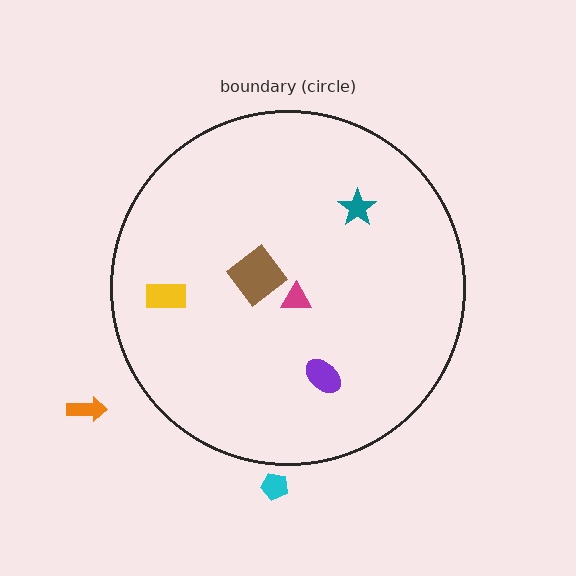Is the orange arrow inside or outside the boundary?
Outside.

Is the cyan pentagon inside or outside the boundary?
Outside.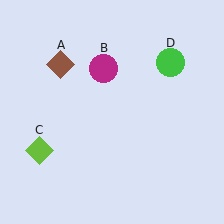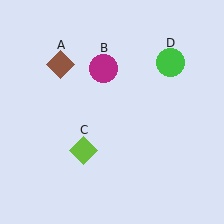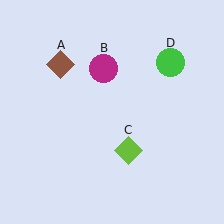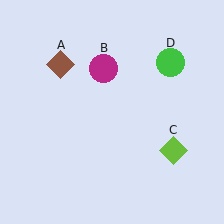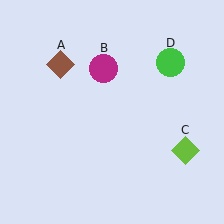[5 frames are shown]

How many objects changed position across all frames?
1 object changed position: lime diamond (object C).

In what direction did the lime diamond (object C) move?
The lime diamond (object C) moved right.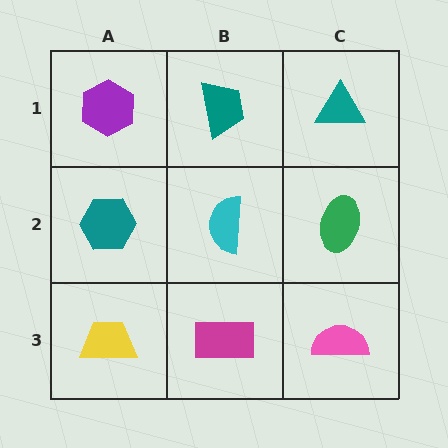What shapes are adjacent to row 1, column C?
A green ellipse (row 2, column C), a teal trapezoid (row 1, column B).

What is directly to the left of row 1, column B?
A purple hexagon.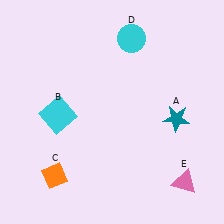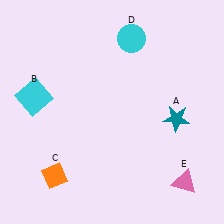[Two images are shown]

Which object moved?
The cyan square (B) moved left.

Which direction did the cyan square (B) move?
The cyan square (B) moved left.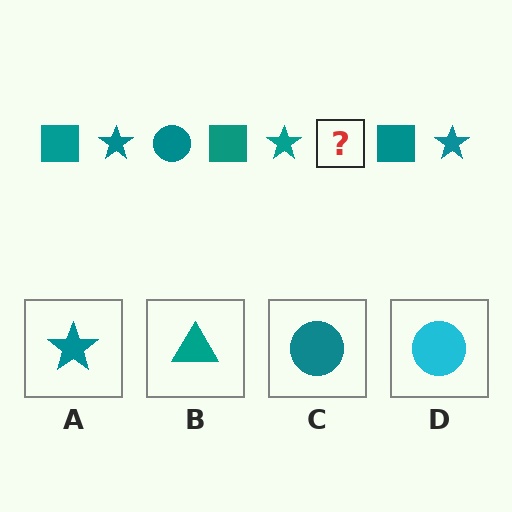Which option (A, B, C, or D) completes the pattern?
C.